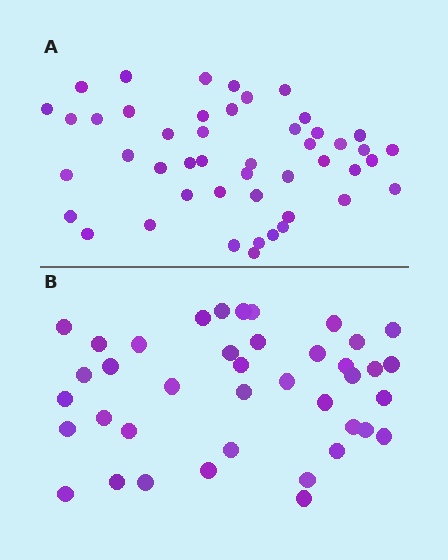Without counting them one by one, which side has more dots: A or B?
Region A (the top region) has more dots.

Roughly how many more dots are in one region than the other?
Region A has roughly 8 or so more dots than region B.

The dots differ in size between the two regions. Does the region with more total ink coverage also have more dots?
No. Region B has more total ink coverage because its dots are larger, but region A actually contains more individual dots. Total area can be misleading — the number of items is what matters here.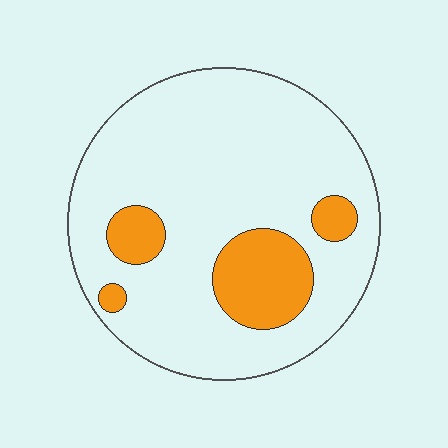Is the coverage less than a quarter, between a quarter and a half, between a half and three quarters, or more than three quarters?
Less than a quarter.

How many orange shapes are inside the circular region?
4.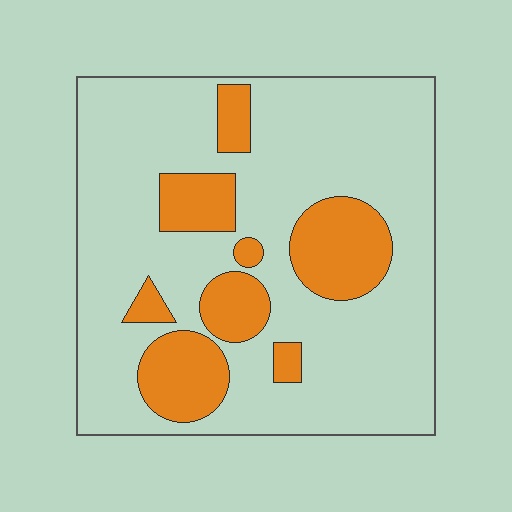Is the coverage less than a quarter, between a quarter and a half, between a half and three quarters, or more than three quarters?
Less than a quarter.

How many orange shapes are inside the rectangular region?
8.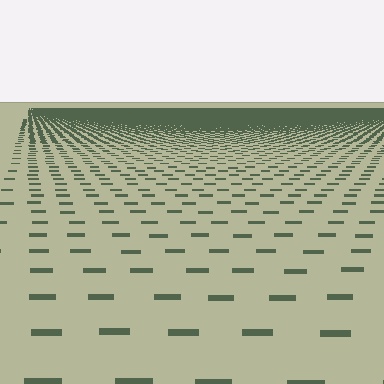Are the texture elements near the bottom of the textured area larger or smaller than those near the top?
Larger. Near the bottom, elements are closer to the viewer and appear at a bigger on-screen size.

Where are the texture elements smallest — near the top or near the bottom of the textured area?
Near the top.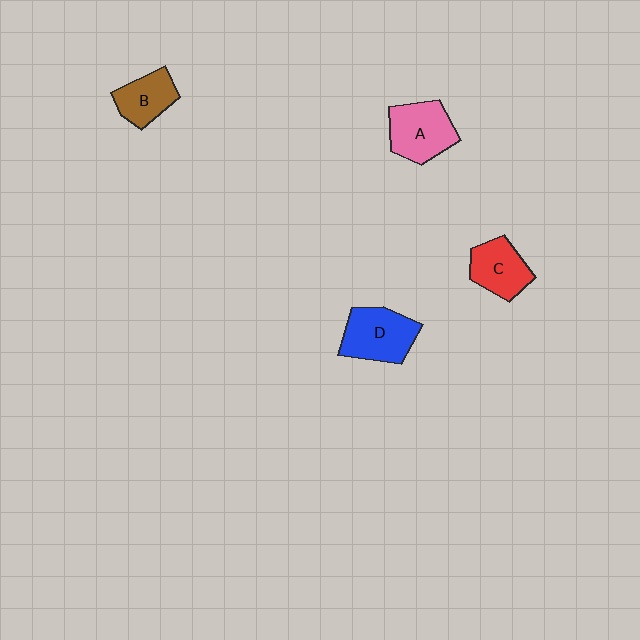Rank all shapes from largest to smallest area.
From largest to smallest: D (blue), A (pink), C (red), B (brown).